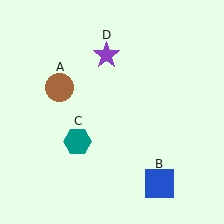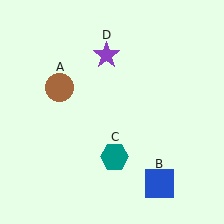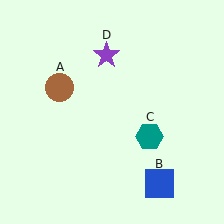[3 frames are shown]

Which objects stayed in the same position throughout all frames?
Brown circle (object A) and blue square (object B) and purple star (object D) remained stationary.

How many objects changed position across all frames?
1 object changed position: teal hexagon (object C).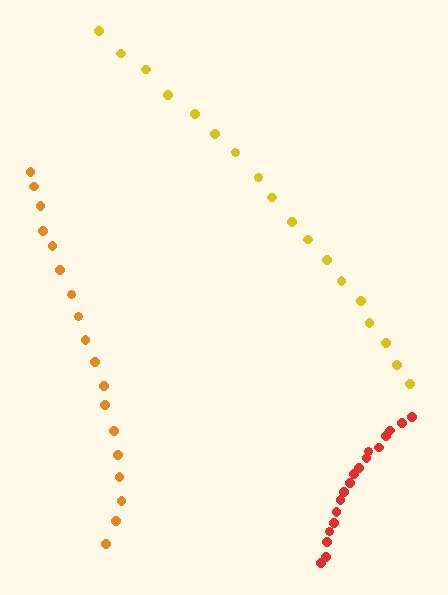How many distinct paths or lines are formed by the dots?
There are 3 distinct paths.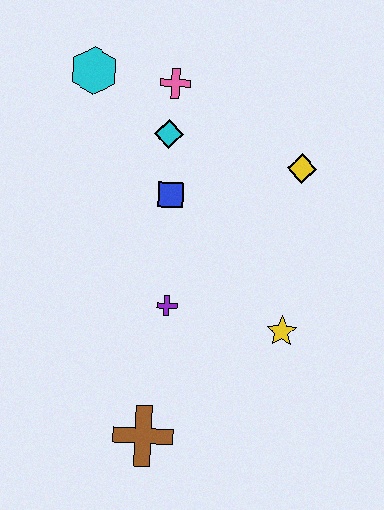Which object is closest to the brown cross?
The purple cross is closest to the brown cross.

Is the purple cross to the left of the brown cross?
No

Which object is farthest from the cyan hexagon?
The brown cross is farthest from the cyan hexagon.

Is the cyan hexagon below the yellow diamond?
No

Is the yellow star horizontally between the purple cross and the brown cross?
No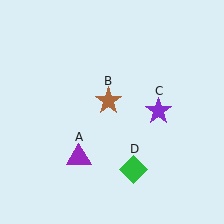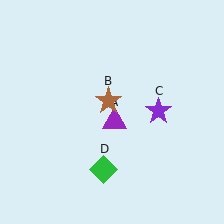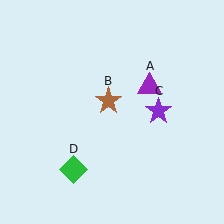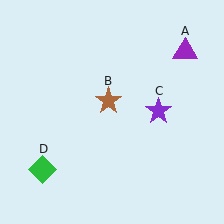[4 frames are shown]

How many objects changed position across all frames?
2 objects changed position: purple triangle (object A), green diamond (object D).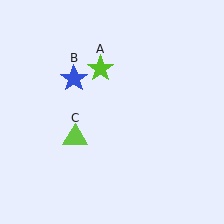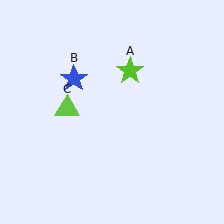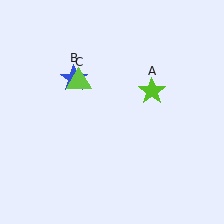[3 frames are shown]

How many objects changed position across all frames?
2 objects changed position: lime star (object A), lime triangle (object C).